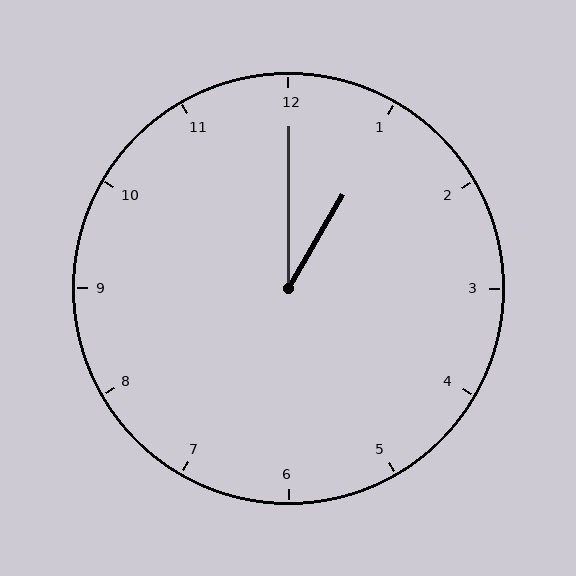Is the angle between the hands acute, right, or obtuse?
It is acute.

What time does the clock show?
1:00.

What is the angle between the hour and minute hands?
Approximately 30 degrees.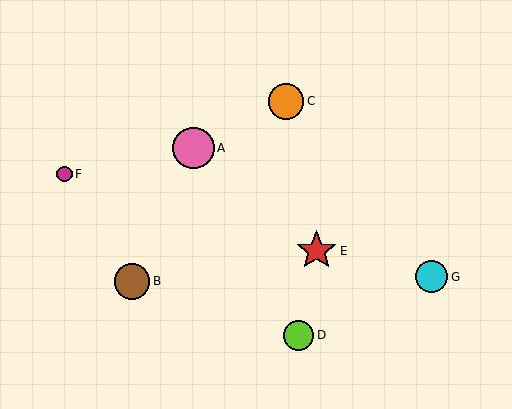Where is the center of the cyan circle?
The center of the cyan circle is at (432, 277).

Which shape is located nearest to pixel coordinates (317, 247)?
The red star (labeled E) at (317, 251) is nearest to that location.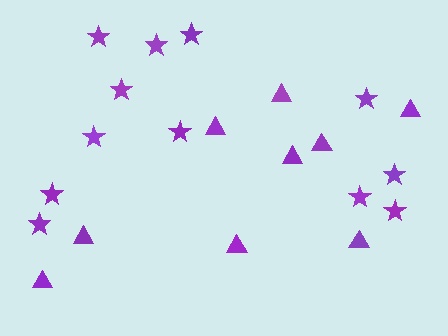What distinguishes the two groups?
There are 2 groups: one group of stars (12) and one group of triangles (9).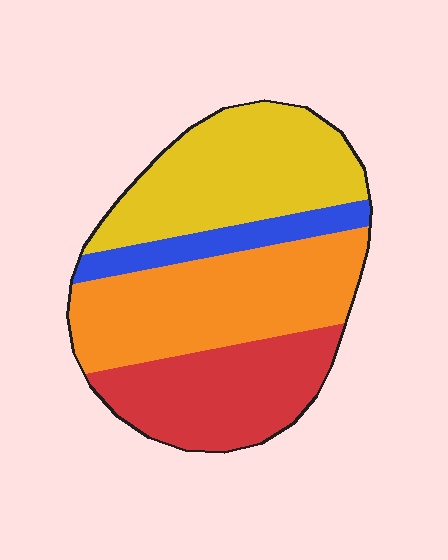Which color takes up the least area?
Blue, at roughly 10%.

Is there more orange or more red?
Orange.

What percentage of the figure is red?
Red covers about 25% of the figure.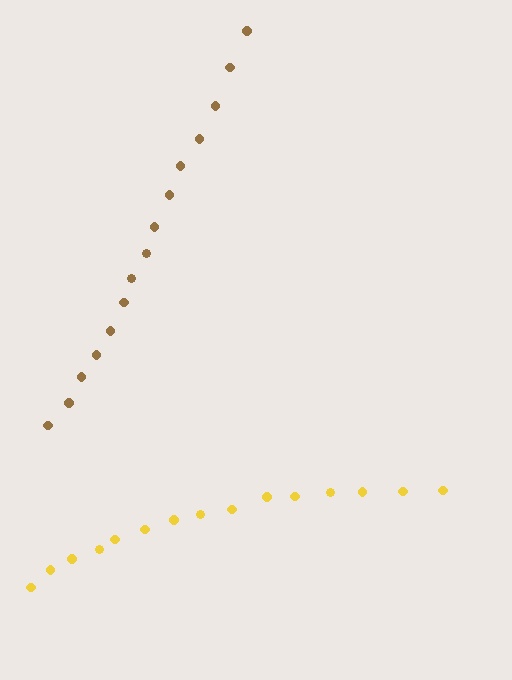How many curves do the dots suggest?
There are 2 distinct paths.